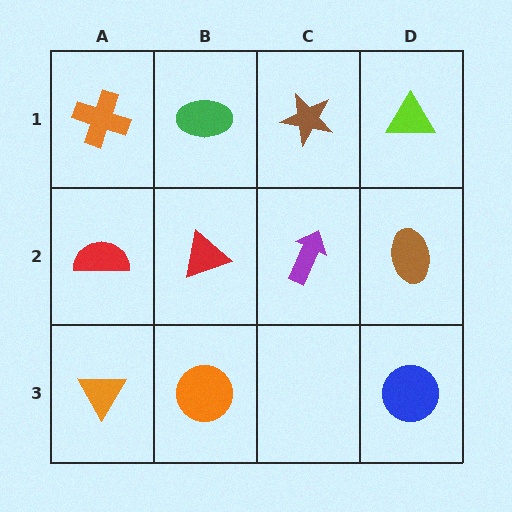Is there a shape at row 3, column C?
No, that cell is empty.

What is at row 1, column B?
A green ellipse.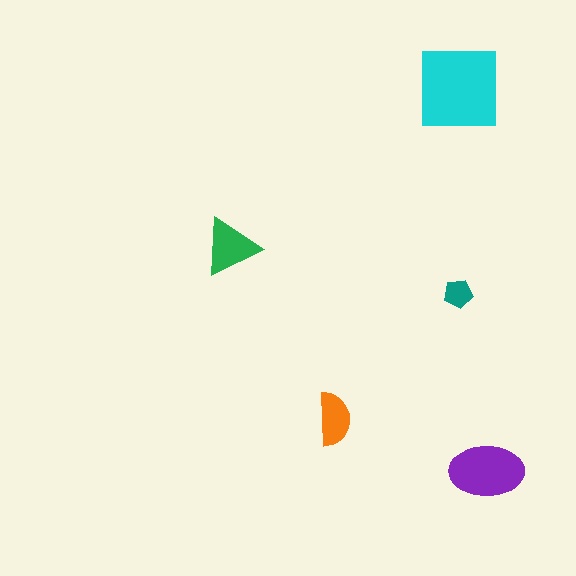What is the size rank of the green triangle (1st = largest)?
3rd.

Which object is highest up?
The cyan square is topmost.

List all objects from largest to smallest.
The cyan square, the purple ellipse, the green triangle, the orange semicircle, the teal pentagon.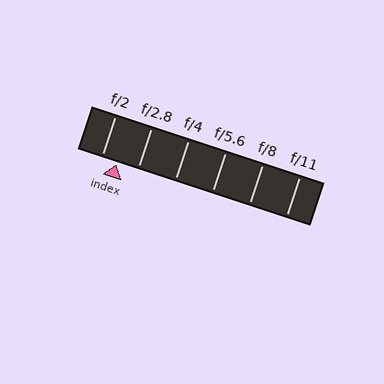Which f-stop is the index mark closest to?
The index mark is closest to f/2.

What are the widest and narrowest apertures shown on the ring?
The widest aperture shown is f/2 and the narrowest is f/11.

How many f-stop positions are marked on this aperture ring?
There are 6 f-stop positions marked.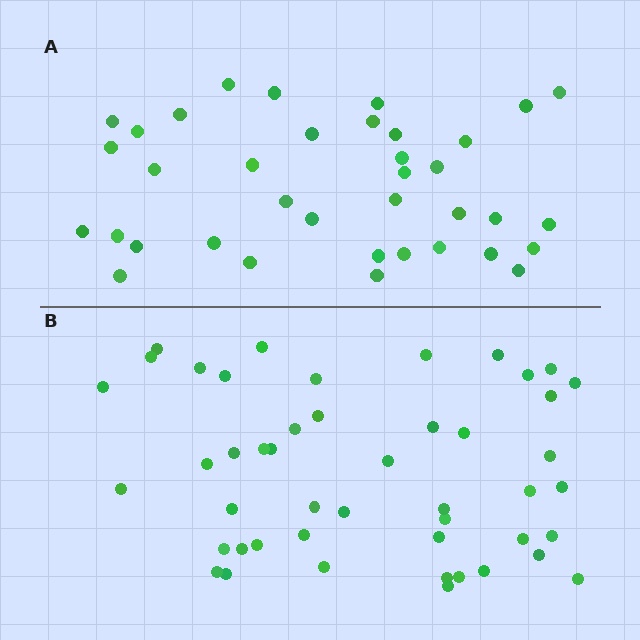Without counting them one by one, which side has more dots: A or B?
Region B (the bottom region) has more dots.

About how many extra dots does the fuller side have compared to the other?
Region B has roughly 10 or so more dots than region A.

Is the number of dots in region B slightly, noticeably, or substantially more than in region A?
Region B has noticeably more, but not dramatically so. The ratio is roughly 1.3 to 1.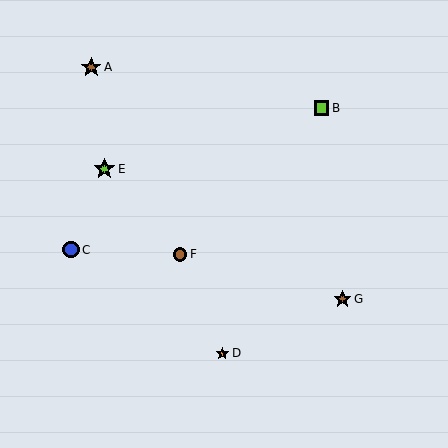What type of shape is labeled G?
Shape G is a brown star.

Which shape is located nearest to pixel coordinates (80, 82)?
The brown star (labeled A) at (91, 67) is nearest to that location.